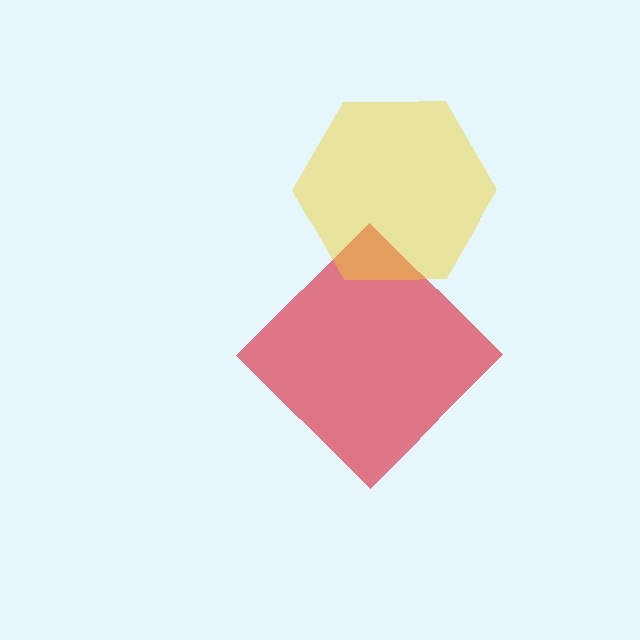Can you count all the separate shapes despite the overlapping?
Yes, there are 2 separate shapes.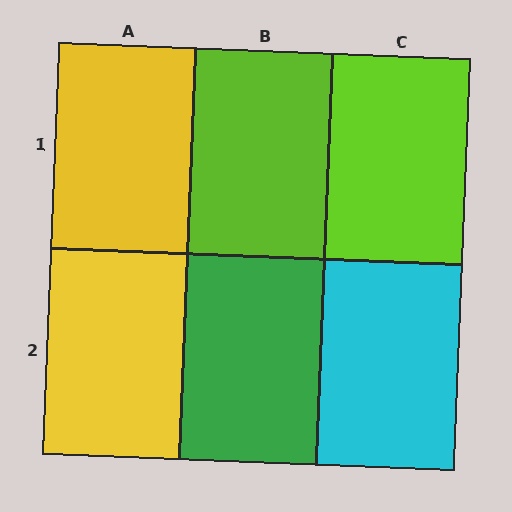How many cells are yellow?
2 cells are yellow.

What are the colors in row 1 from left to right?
Yellow, lime, lime.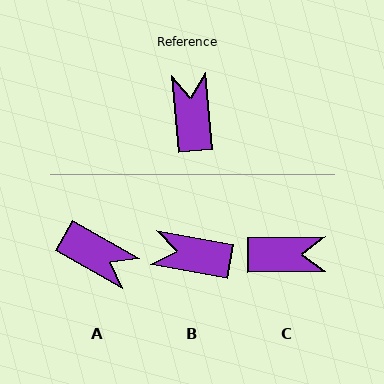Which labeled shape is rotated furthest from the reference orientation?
A, about 125 degrees away.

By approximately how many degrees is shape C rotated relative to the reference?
Approximately 95 degrees clockwise.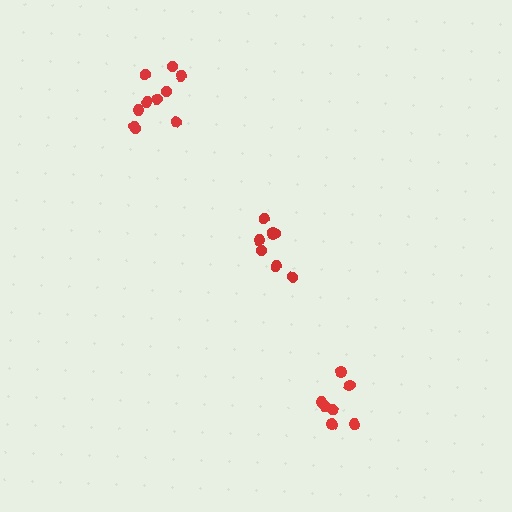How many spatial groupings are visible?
There are 3 spatial groupings.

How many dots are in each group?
Group 1: 10 dots, Group 2: 8 dots, Group 3: 7 dots (25 total).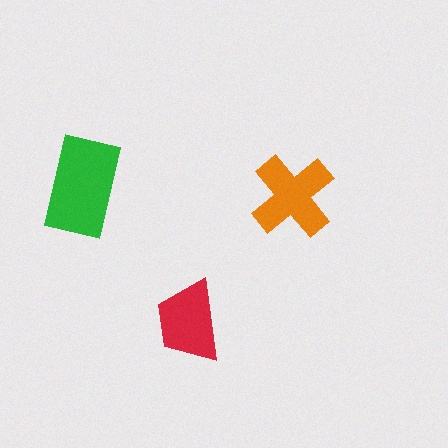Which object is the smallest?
The red trapezoid.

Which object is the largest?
The green rectangle.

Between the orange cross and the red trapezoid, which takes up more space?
The orange cross.